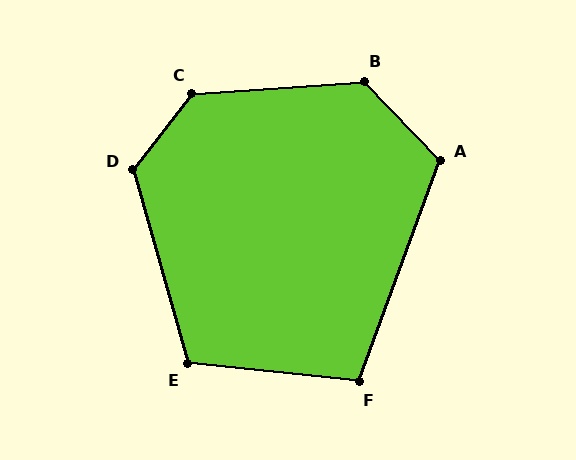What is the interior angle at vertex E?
Approximately 112 degrees (obtuse).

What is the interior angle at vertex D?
Approximately 126 degrees (obtuse).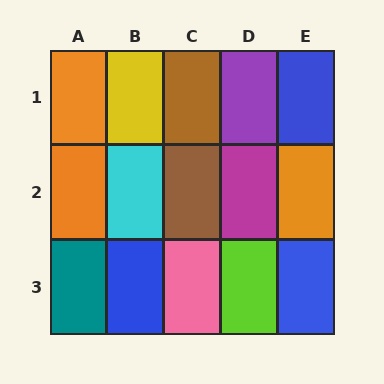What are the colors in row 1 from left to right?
Orange, yellow, brown, purple, blue.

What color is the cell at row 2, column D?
Magenta.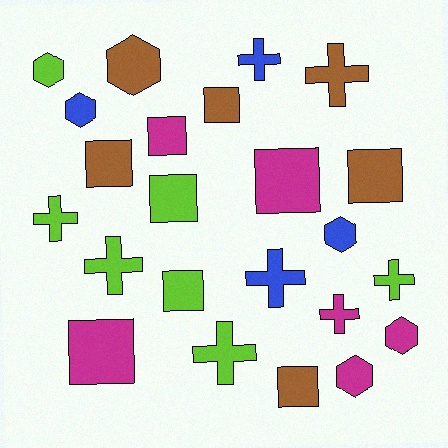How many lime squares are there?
There are 2 lime squares.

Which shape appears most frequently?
Square, with 9 objects.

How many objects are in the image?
There are 23 objects.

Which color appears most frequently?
Lime, with 7 objects.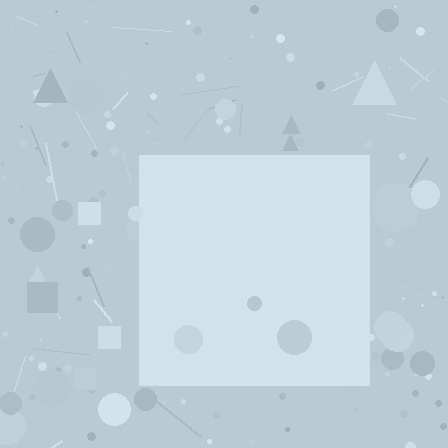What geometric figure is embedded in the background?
A square is embedded in the background.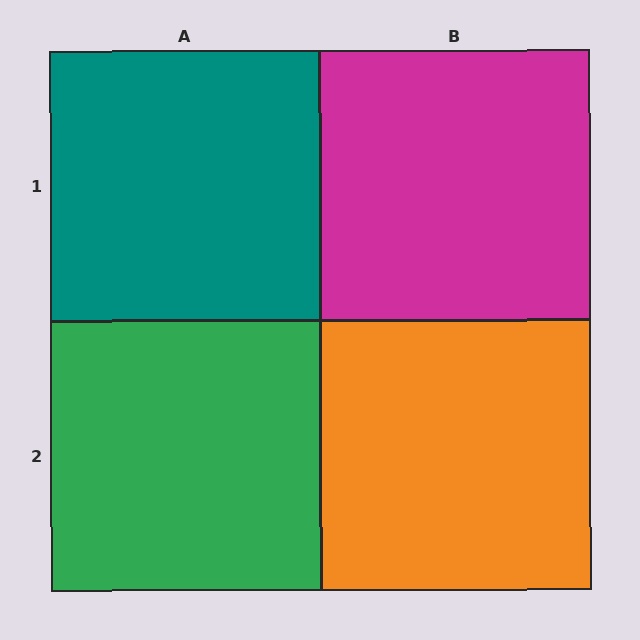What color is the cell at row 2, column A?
Green.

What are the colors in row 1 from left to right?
Teal, magenta.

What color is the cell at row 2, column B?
Orange.